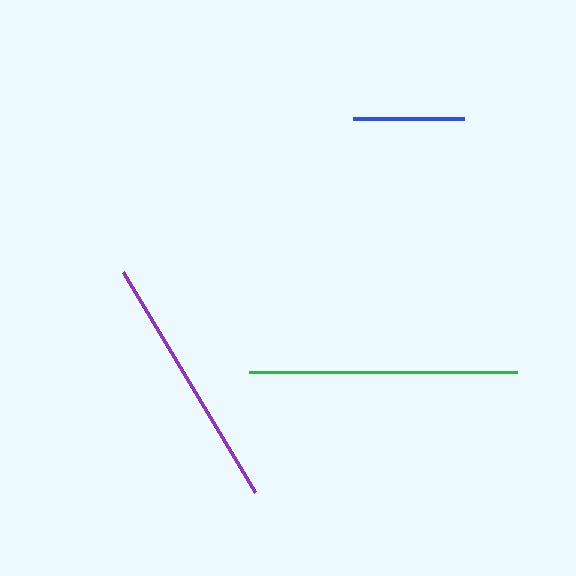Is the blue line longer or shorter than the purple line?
The purple line is longer than the blue line.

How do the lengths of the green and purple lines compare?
The green and purple lines are approximately the same length.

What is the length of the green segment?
The green segment is approximately 267 pixels long.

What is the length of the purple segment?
The purple segment is approximately 256 pixels long.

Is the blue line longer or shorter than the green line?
The green line is longer than the blue line.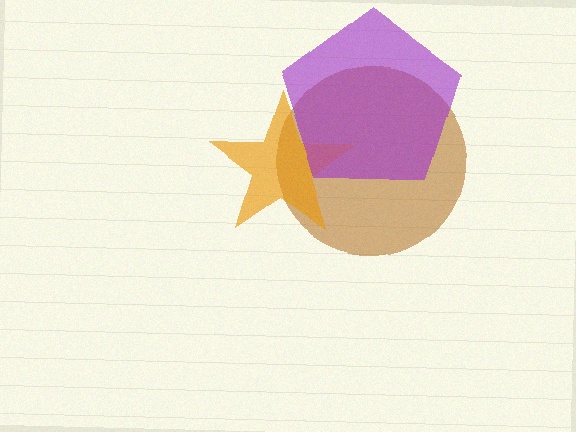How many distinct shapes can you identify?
There are 3 distinct shapes: a brown circle, an orange star, a purple pentagon.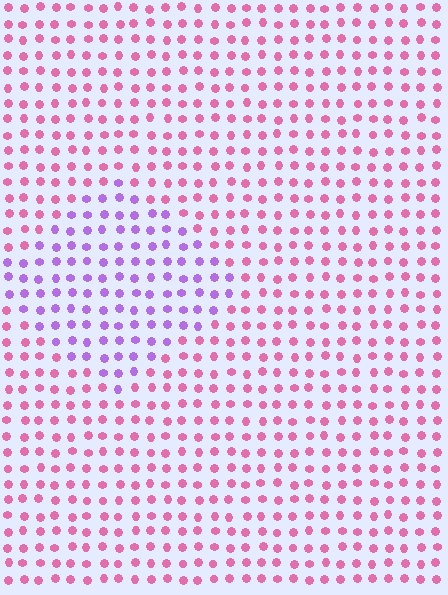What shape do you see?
I see a diamond.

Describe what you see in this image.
The image is filled with small pink elements in a uniform arrangement. A diamond-shaped region is visible where the elements are tinted to a slightly different hue, forming a subtle color boundary.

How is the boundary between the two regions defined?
The boundary is defined purely by a slight shift in hue (about 52 degrees). Spacing, size, and orientation are identical on both sides.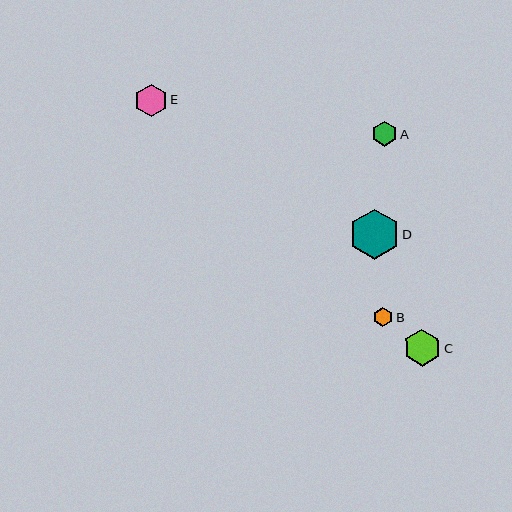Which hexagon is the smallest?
Hexagon B is the smallest with a size of approximately 20 pixels.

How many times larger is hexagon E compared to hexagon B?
Hexagon E is approximately 1.7 times the size of hexagon B.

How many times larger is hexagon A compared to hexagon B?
Hexagon A is approximately 1.3 times the size of hexagon B.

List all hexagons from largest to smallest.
From largest to smallest: D, C, E, A, B.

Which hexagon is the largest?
Hexagon D is the largest with a size of approximately 50 pixels.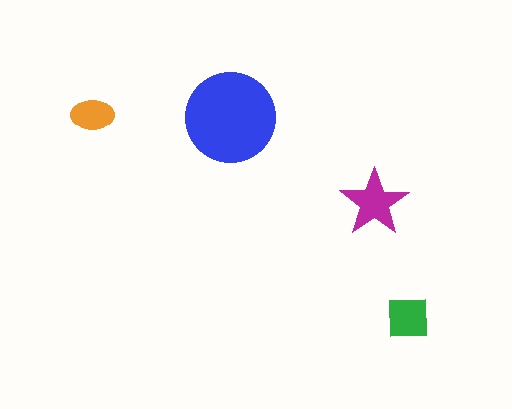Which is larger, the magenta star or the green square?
The magenta star.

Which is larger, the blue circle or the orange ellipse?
The blue circle.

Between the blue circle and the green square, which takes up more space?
The blue circle.